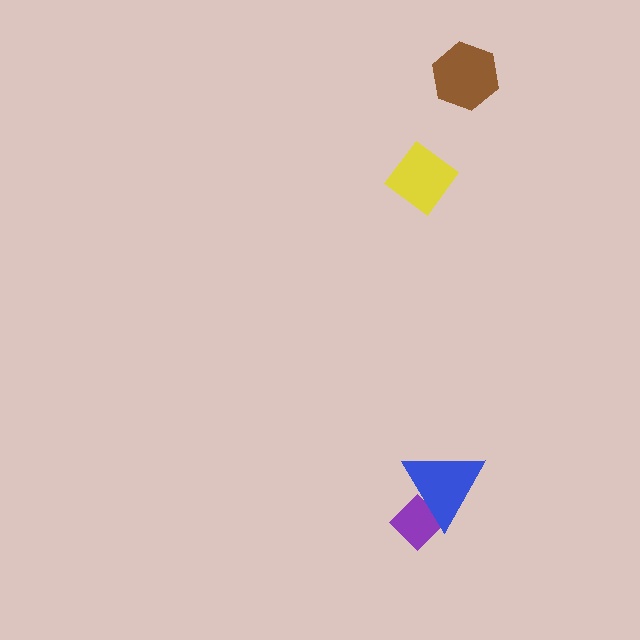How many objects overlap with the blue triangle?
1 object overlaps with the blue triangle.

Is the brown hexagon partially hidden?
No, no other shape covers it.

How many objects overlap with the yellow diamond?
0 objects overlap with the yellow diamond.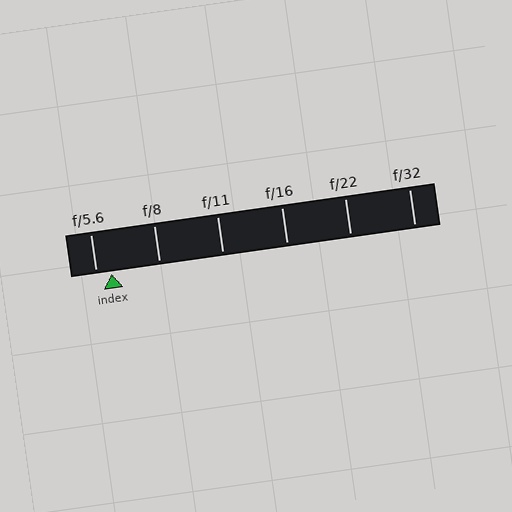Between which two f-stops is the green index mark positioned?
The index mark is between f/5.6 and f/8.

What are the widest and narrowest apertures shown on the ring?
The widest aperture shown is f/5.6 and the narrowest is f/32.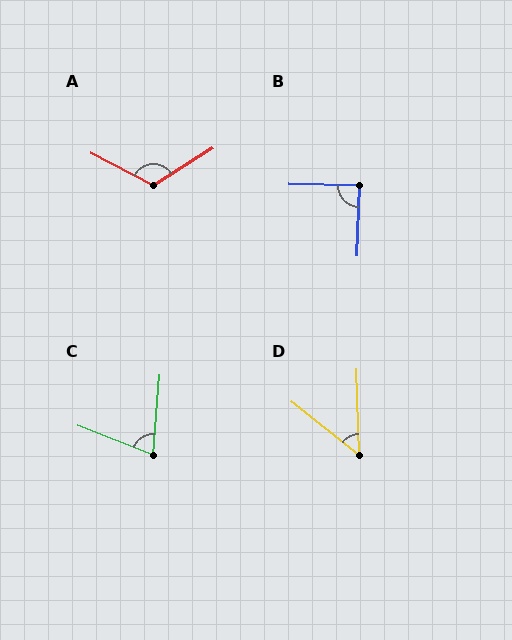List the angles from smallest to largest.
D (50°), C (73°), B (89°), A (121°).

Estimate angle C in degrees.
Approximately 73 degrees.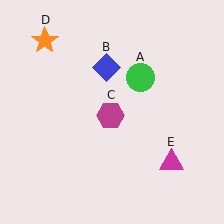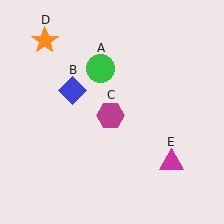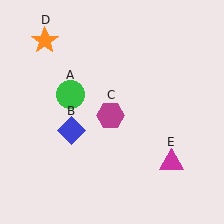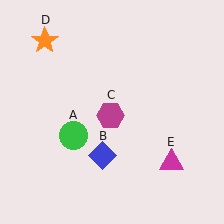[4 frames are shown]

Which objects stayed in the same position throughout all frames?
Magenta hexagon (object C) and orange star (object D) and magenta triangle (object E) remained stationary.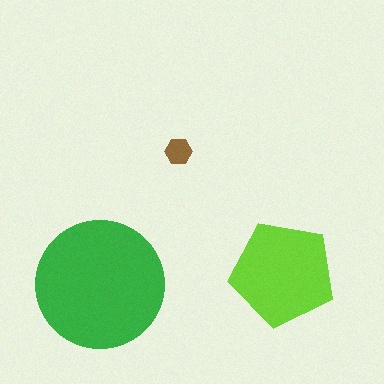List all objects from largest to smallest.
The green circle, the lime pentagon, the brown hexagon.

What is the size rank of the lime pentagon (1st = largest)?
2nd.